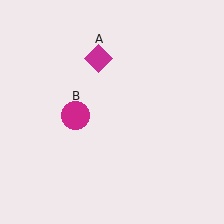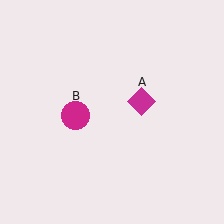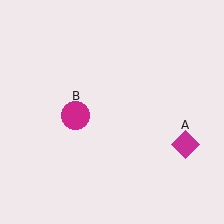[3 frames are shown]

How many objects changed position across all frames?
1 object changed position: magenta diamond (object A).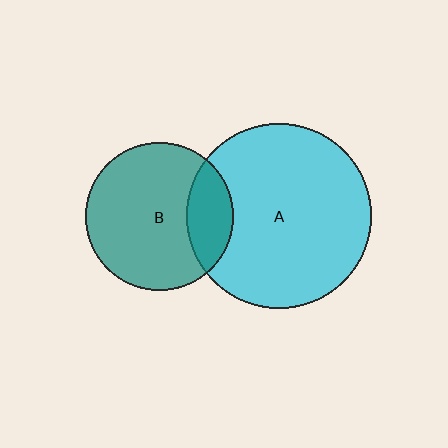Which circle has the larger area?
Circle A (cyan).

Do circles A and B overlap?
Yes.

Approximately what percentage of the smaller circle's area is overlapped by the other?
Approximately 20%.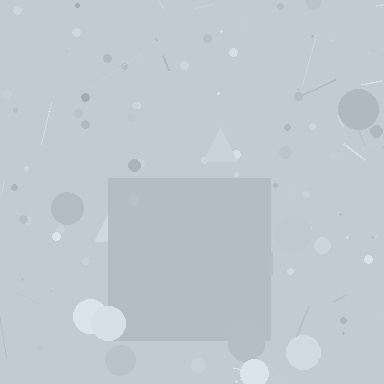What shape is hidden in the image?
A square is hidden in the image.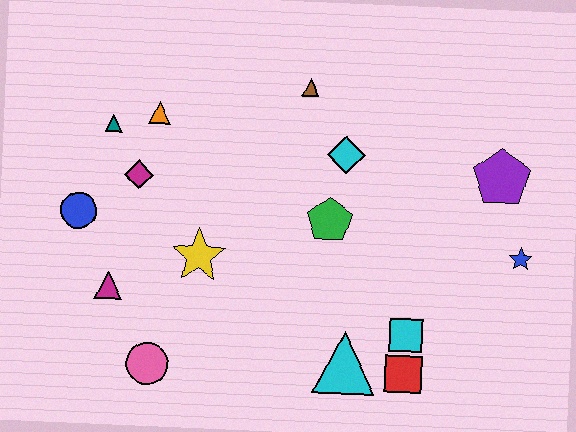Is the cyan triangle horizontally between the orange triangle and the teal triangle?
No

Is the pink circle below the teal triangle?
Yes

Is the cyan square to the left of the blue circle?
No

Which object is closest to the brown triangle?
The cyan diamond is closest to the brown triangle.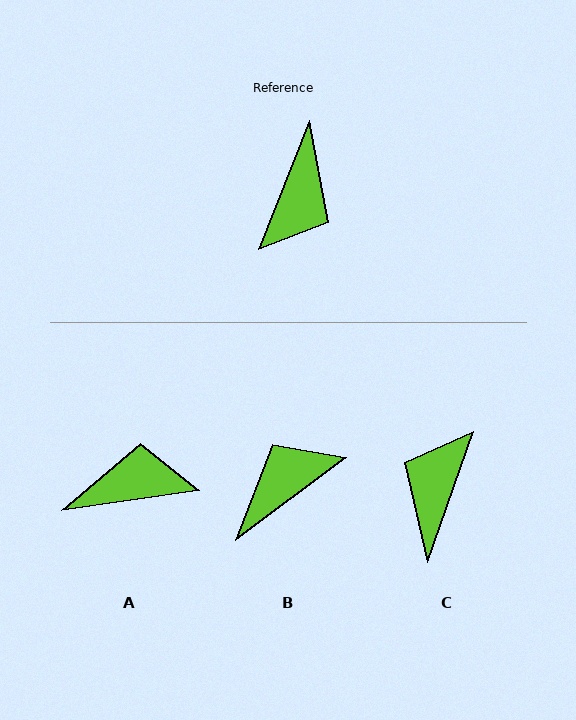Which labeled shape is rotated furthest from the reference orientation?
C, about 178 degrees away.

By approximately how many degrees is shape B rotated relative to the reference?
Approximately 148 degrees counter-clockwise.